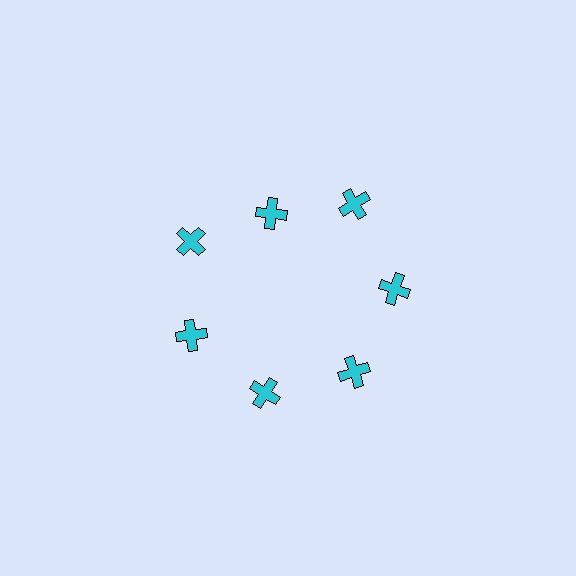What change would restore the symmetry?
The symmetry would be restored by moving it outward, back onto the ring so that all 7 crosses sit at equal angles and equal distance from the center.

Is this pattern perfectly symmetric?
No. The 7 cyan crosses are arranged in a ring, but one element near the 12 o'clock position is pulled inward toward the center, breaking the 7-fold rotational symmetry.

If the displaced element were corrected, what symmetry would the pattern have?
It would have 7-fold rotational symmetry — the pattern would map onto itself every 51 degrees.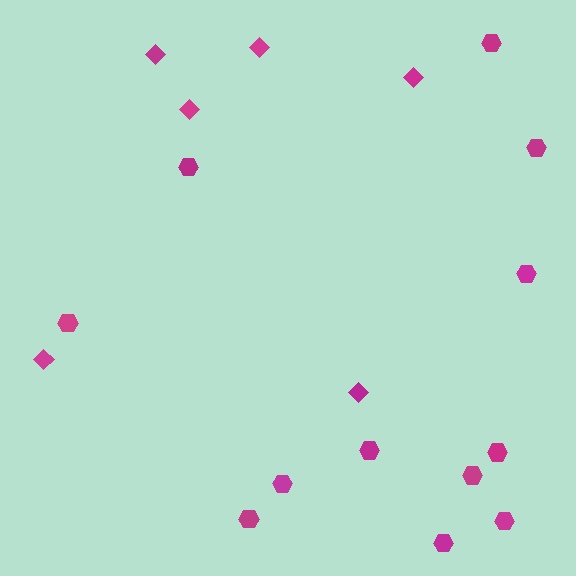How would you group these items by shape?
There are 2 groups: one group of diamonds (6) and one group of hexagons (12).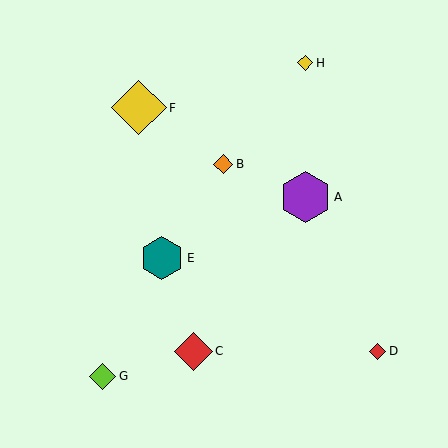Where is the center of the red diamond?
The center of the red diamond is at (378, 351).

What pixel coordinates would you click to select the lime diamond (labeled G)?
Click at (103, 376) to select the lime diamond G.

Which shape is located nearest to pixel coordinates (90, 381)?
The lime diamond (labeled G) at (103, 376) is nearest to that location.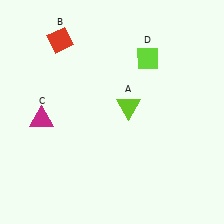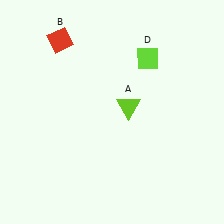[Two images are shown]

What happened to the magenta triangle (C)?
The magenta triangle (C) was removed in Image 2. It was in the bottom-left area of Image 1.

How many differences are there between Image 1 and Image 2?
There is 1 difference between the two images.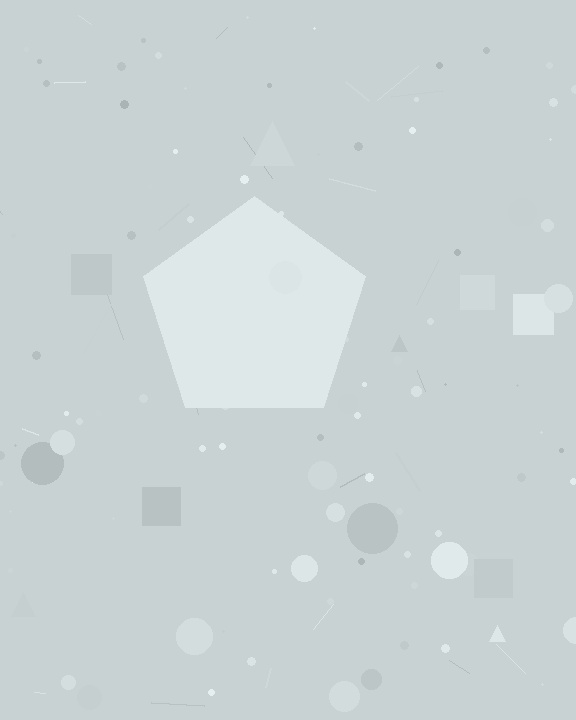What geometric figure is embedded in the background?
A pentagon is embedded in the background.